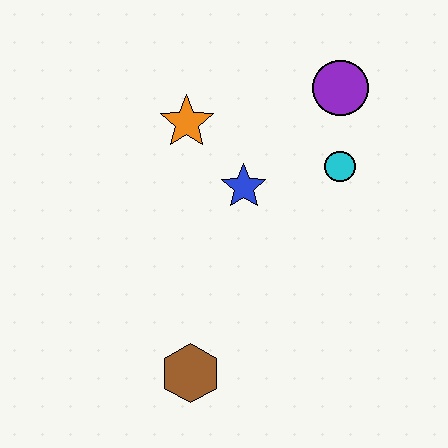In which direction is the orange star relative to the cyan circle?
The orange star is to the left of the cyan circle.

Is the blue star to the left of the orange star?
No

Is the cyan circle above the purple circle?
No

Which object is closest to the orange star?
The blue star is closest to the orange star.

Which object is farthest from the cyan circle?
The brown hexagon is farthest from the cyan circle.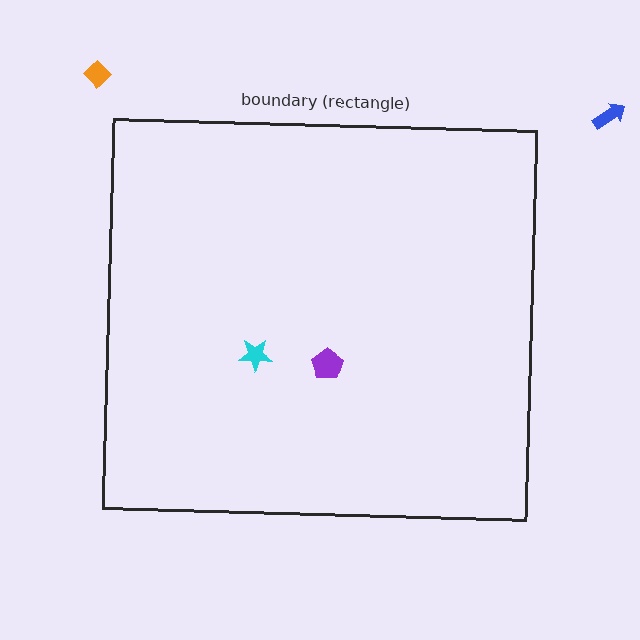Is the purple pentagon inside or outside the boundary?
Inside.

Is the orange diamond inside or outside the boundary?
Outside.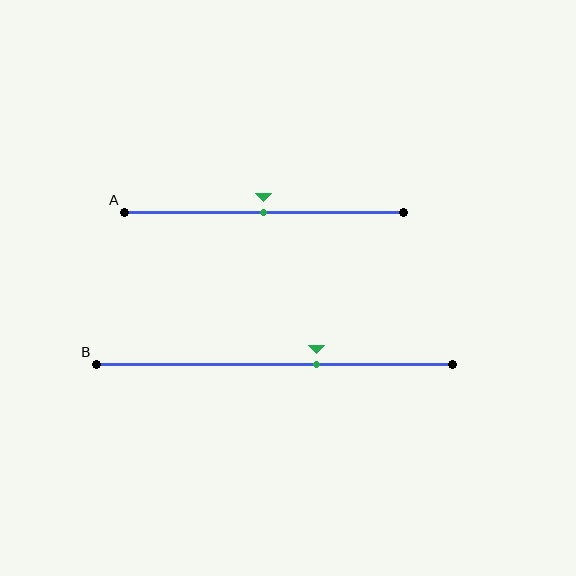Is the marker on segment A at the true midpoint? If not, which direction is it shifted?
Yes, the marker on segment A is at the true midpoint.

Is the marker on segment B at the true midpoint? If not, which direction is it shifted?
No, the marker on segment B is shifted to the right by about 12% of the segment length.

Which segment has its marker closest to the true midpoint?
Segment A has its marker closest to the true midpoint.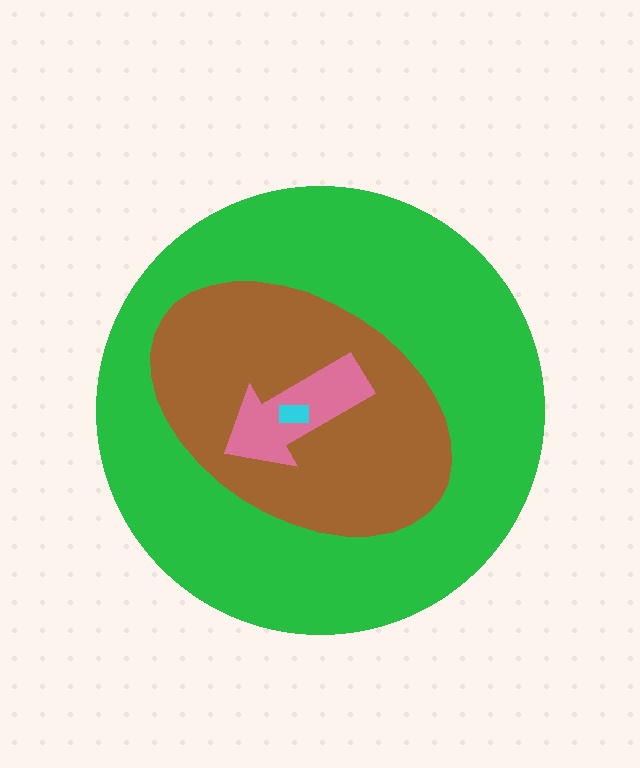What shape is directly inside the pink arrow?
The cyan rectangle.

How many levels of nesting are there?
4.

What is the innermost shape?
The cyan rectangle.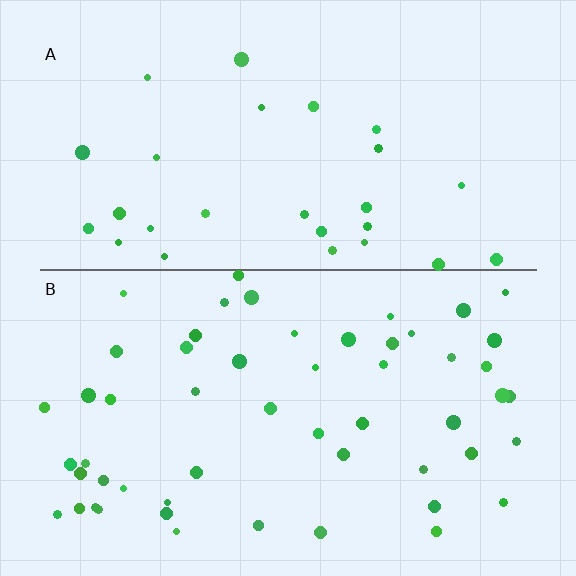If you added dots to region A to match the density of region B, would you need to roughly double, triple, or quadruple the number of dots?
Approximately double.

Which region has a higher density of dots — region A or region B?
B (the bottom).